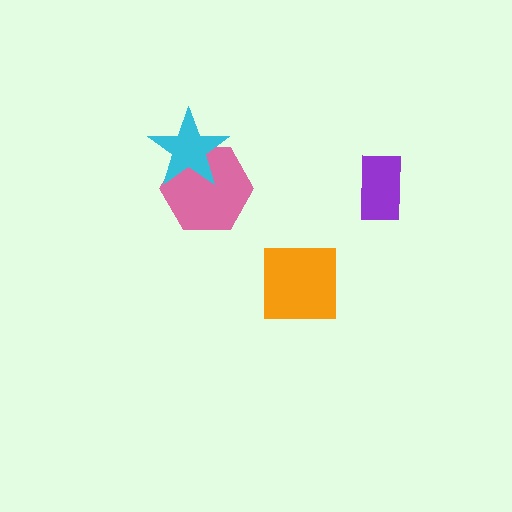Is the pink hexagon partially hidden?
Yes, it is partially covered by another shape.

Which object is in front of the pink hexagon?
The cyan star is in front of the pink hexagon.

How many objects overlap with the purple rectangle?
0 objects overlap with the purple rectangle.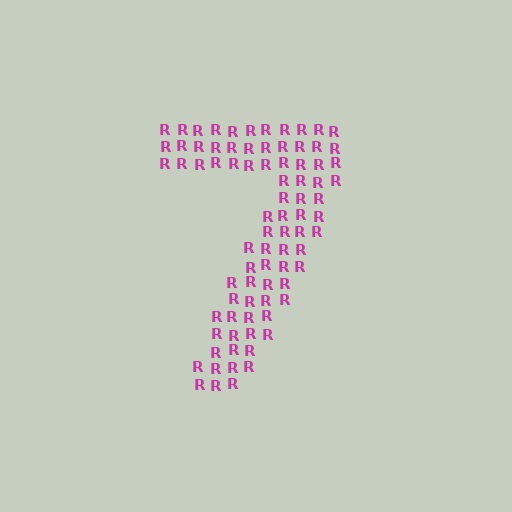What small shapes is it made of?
It is made of small letter R's.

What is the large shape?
The large shape is the digit 7.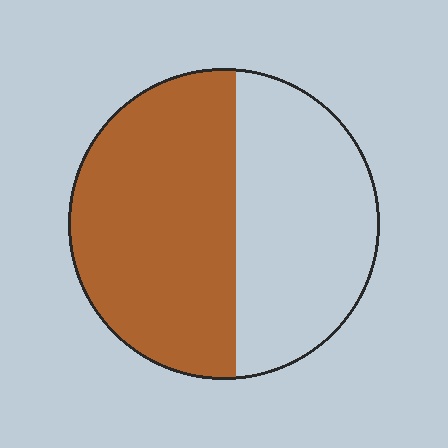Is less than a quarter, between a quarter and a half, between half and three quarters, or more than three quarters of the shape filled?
Between half and three quarters.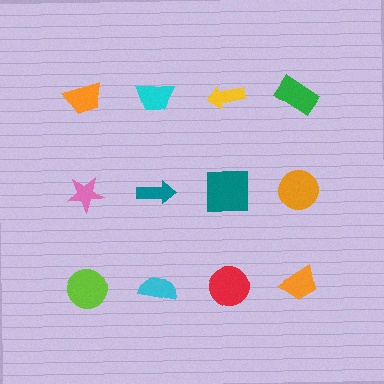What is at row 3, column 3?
A red circle.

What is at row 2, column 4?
An orange circle.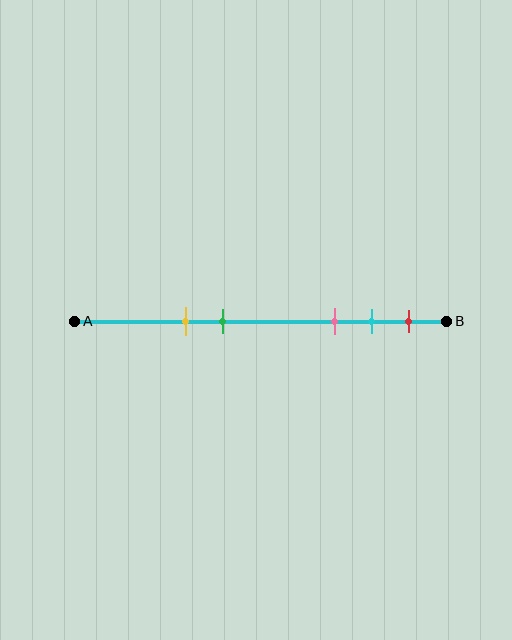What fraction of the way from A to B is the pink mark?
The pink mark is approximately 70% (0.7) of the way from A to B.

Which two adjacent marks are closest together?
The cyan and red marks are the closest adjacent pair.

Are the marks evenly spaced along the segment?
No, the marks are not evenly spaced.